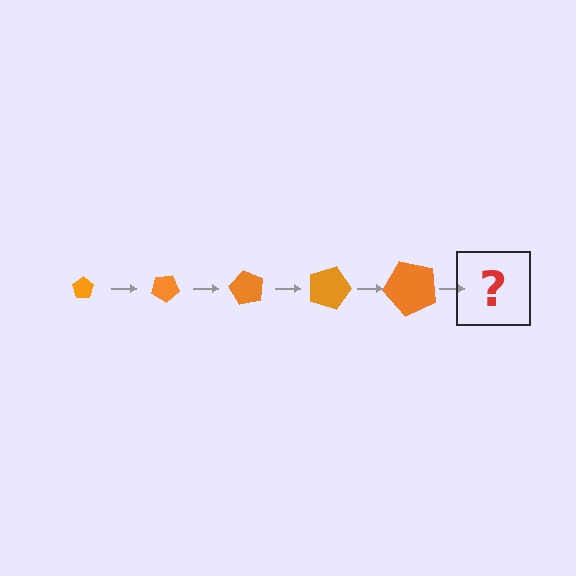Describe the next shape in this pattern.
It should be a pentagon, larger than the previous one and rotated 150 degrees from the start.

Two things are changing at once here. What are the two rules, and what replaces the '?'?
The two rules are that the pentagon grows larger each step and it rotates 30 degrees each step. The '?' should be a pentagon, larger than the previous one and rotated 150 degrees from the start.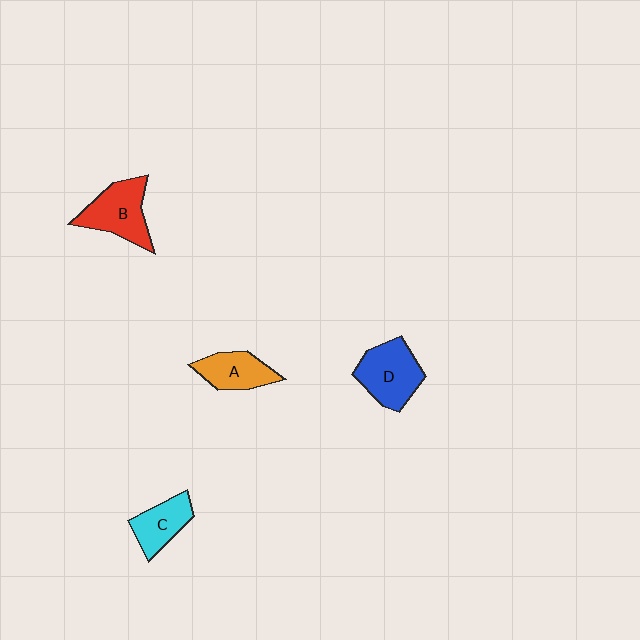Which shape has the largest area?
Shape D (blue).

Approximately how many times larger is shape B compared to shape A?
Approximately 1.3 times.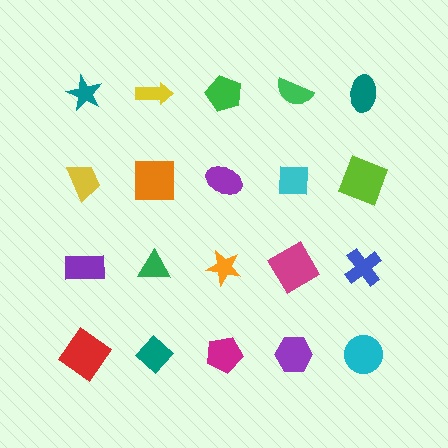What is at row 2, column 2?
An orange square.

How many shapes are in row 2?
5 shapes.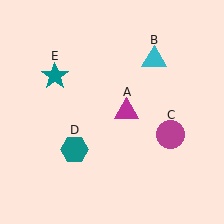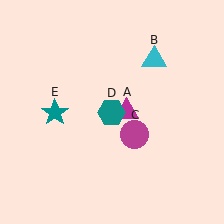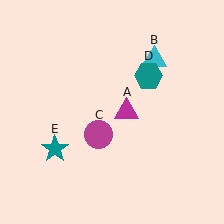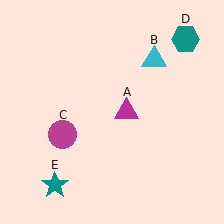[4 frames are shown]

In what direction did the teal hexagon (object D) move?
The teal hexagon (object D) moved up and to the right.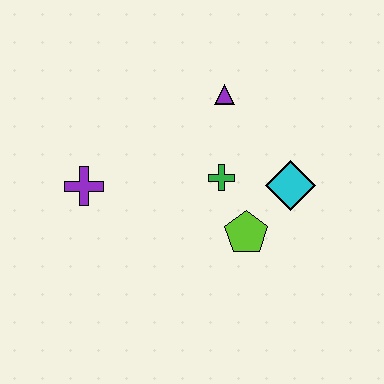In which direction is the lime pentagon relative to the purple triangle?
The lime pentagon is below the purple triangle.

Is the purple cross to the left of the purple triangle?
Yes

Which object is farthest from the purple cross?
The cyan diamond is farthest from the purple cross.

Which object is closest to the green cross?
The lime pentagon is closest to the green cross.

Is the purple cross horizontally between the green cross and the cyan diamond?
No